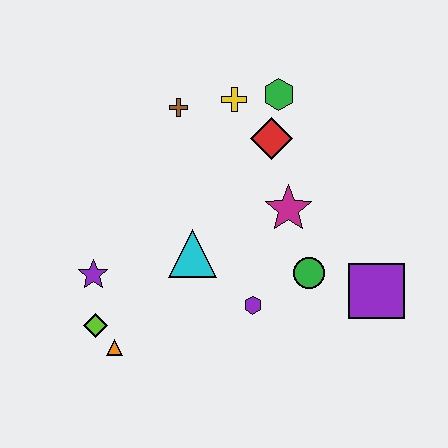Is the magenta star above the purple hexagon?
Yes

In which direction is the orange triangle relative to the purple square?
The orange triangle is to the left of the purple square.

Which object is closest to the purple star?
The lime diamond is closest to the purple star.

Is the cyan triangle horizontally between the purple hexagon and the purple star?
Yes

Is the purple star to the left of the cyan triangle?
Yes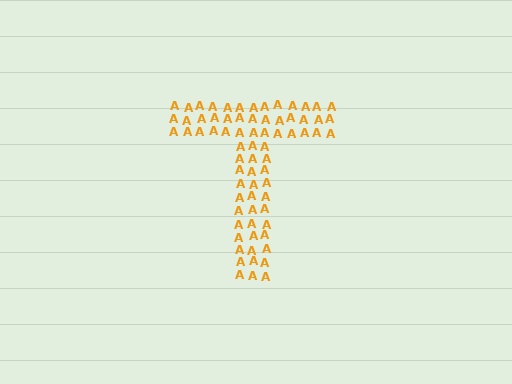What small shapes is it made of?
It is made of small letter A's.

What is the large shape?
The large shape is the letter T.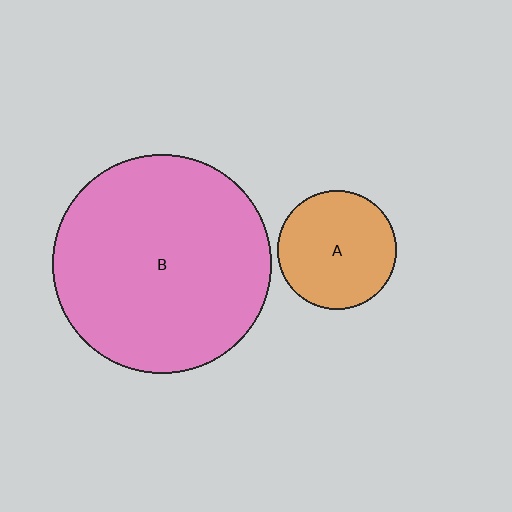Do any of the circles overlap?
No, none of the circles overlap.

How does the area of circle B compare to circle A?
Approximately 3.4 times.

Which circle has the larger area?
Circle B (pink).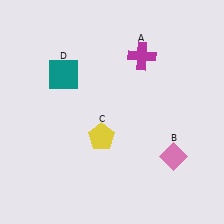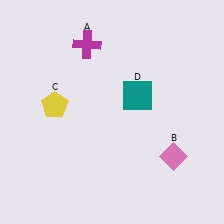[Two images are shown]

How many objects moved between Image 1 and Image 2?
3 objects moved between the two images.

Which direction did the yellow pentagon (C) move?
The yellow pentagon (C) moved left.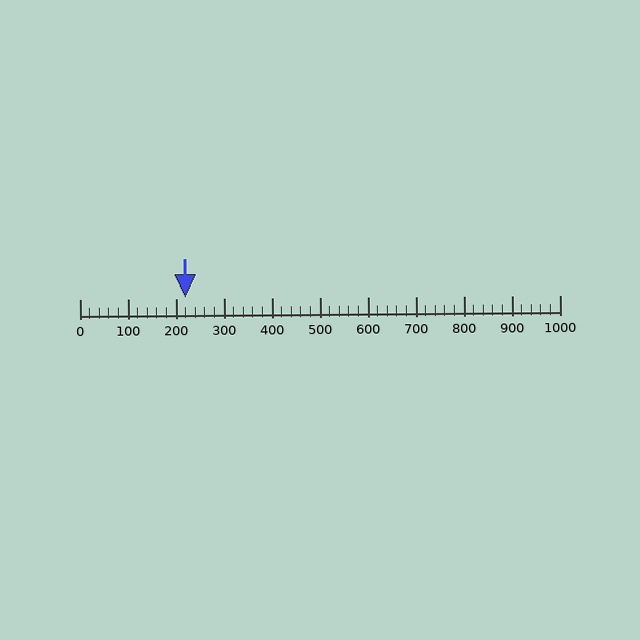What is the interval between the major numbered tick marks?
The major tick marks are spaced 100 units apart.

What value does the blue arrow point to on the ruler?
The blue arrow points to approximately 220.